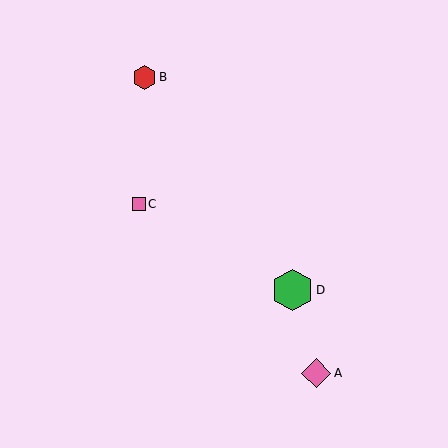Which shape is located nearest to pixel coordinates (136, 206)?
The pink square (labeled C) at (139, 204) is nearest to that location.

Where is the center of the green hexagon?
The center of the green hexagon is at (292, 290).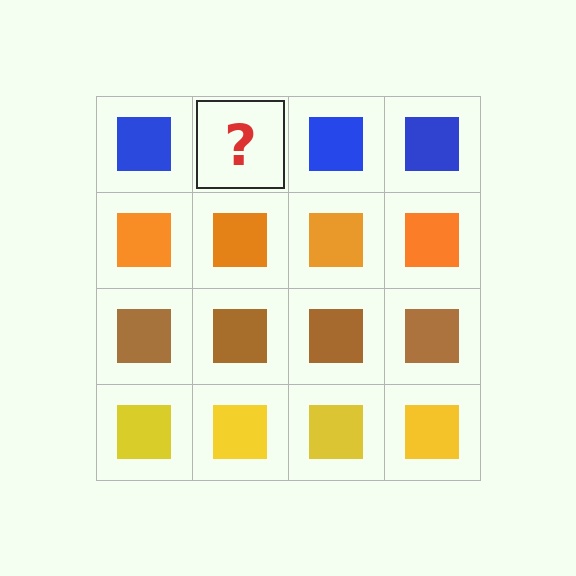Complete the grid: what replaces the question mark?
The question mark should be replaced with a blue square.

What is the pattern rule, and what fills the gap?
The rule is that each row has a consistent color. The gap should be filled with a blue square.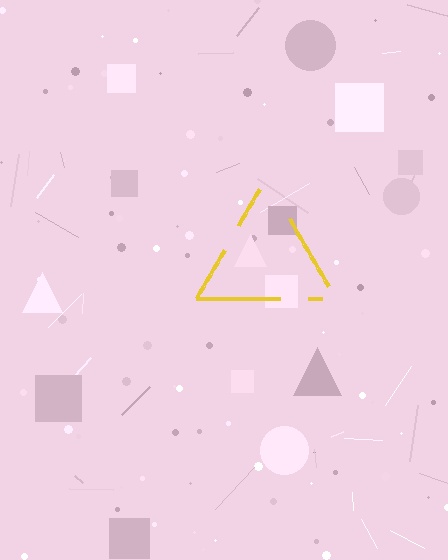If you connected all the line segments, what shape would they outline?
They would outline a triangle.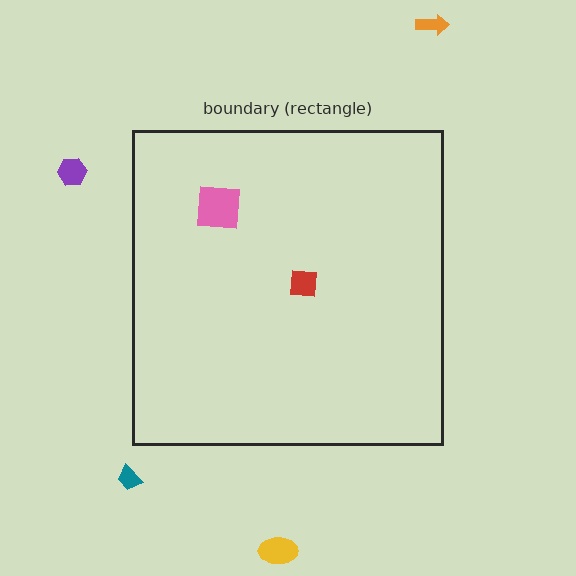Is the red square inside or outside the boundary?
Inside.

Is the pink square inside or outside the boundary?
Inside.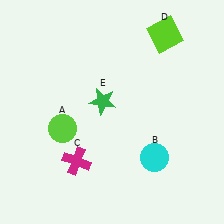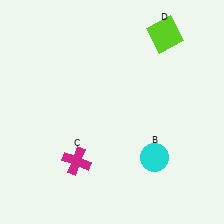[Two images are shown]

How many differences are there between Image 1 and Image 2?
There are 2 differences between the two images.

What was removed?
The green star (E), the lime circle (A) were removed in Image 2.